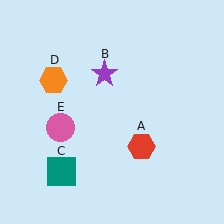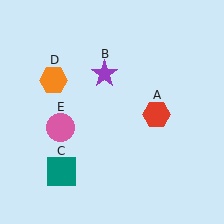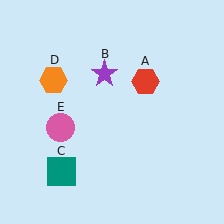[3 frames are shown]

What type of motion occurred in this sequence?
The red hexagon (object A) rotated counterclockwise around the center of the scene.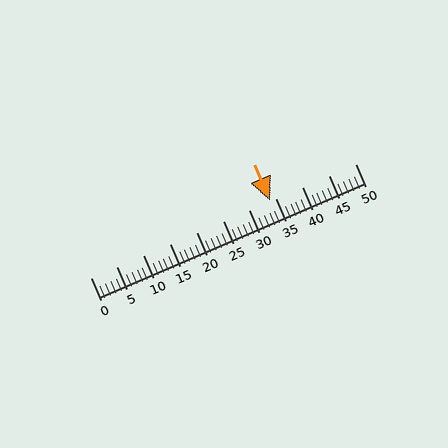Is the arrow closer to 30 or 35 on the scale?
The arrow is closer to 35.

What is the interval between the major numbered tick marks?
The major tick marks are spaced 5 units apart.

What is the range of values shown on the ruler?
The ruler shows values from 0 to 50.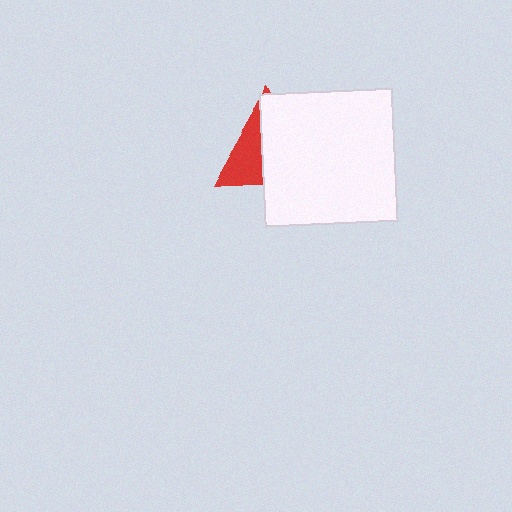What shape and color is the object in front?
The object in front is a white square.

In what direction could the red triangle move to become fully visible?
The red triangle could move left. That would shift it out from behind the white square entirely.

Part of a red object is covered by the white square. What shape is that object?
It is a triangle.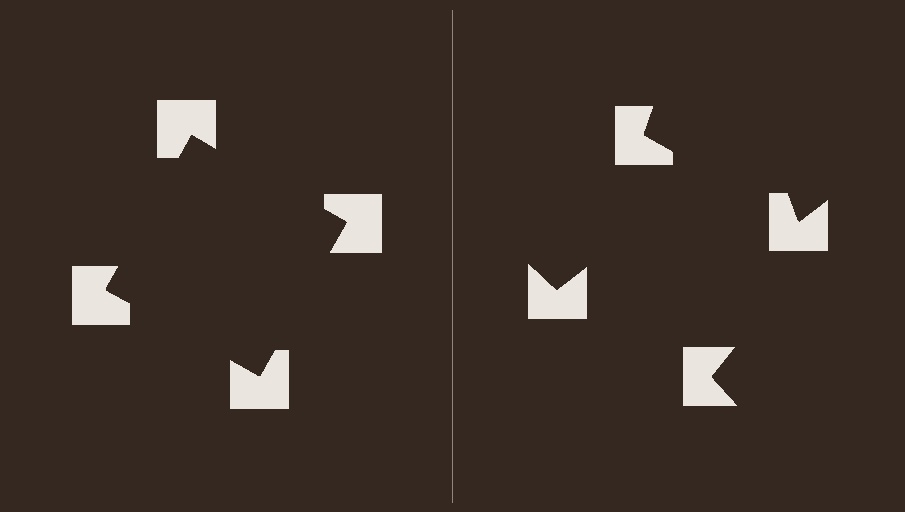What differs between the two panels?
The notched squares are positioned identically on both sides; only the wedge orientations differ. On the left they align to a square; on the right they are misaligned.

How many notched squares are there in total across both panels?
8 — 4 on each side.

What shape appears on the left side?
An illusory square.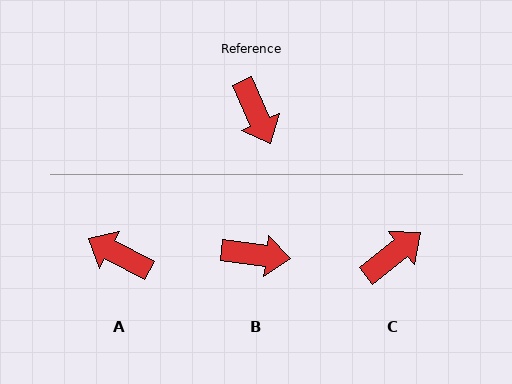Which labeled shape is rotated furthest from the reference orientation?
A, about 142 degrees away.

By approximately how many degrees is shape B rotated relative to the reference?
Approximately 59 degrees counter-clockwise.